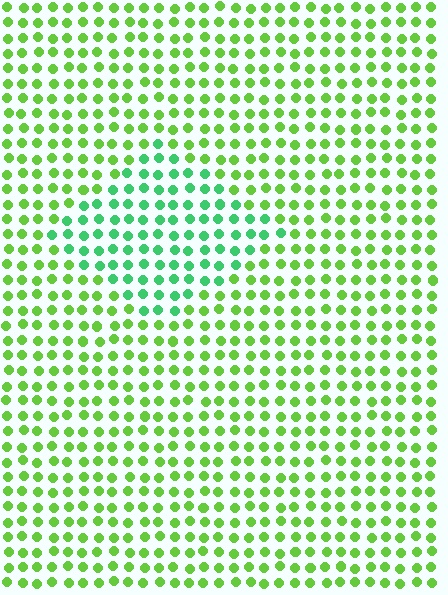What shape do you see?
I see a diamond.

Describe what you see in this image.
The image is filled with small lime elements in a uniform arrangement. A diamond-shaped region is visible where the elements are tinted to a slightly different hue, forming a subtle color boundary.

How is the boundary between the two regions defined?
The boundary is defined purely by a slight shift in hue (about 37 degrees). Spacing, size, and orientation are identical on both sides.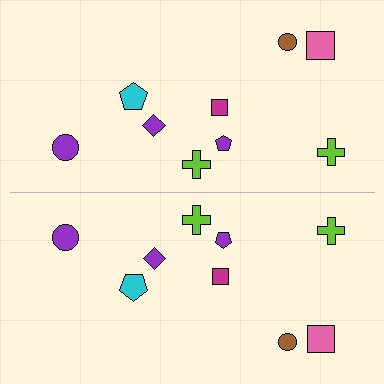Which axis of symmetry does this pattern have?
The pattern has a horizontal axis of symmetry running through the center of the image.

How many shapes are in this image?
There are 18 shapes in this image.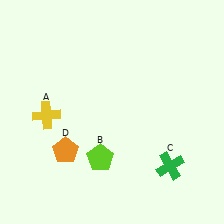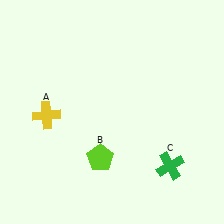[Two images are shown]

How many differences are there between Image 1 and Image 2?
There is 1 difference between the two images.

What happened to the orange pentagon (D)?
The orange pentagon (D) was removed in Image 2. It was in the bottom-left area of Image 1.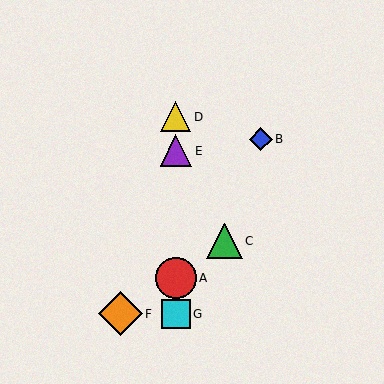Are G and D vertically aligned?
Yes, both are at x≈176.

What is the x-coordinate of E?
Object E is at x≈176.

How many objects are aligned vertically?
4 objects (A, D, E, G) are aligned vertically.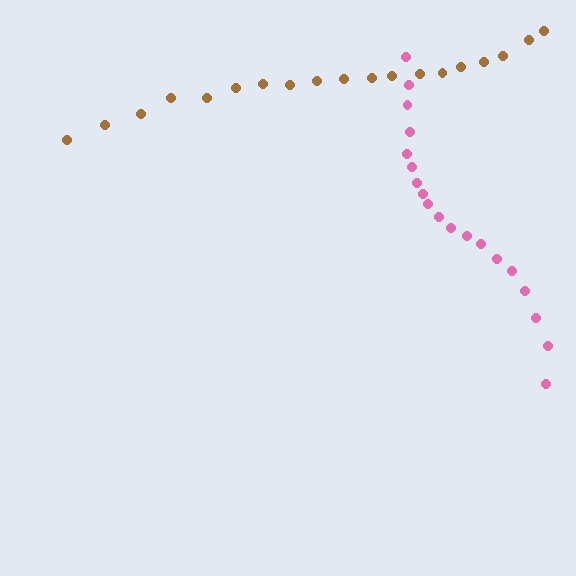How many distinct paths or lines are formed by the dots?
There are 2 distinct paths.